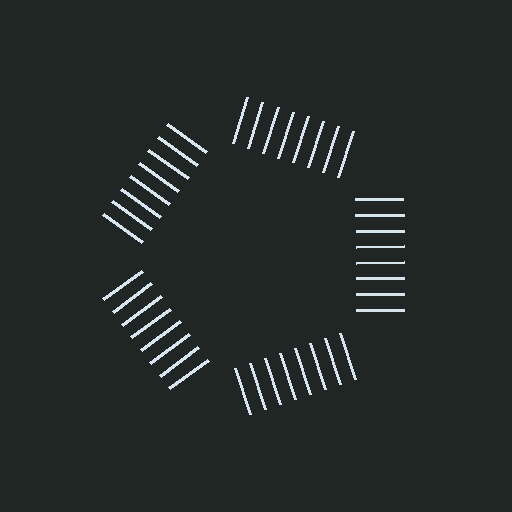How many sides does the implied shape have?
5 sides — the line-ends trace a pentagon.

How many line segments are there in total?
40 — 8 along each of the 5 edges.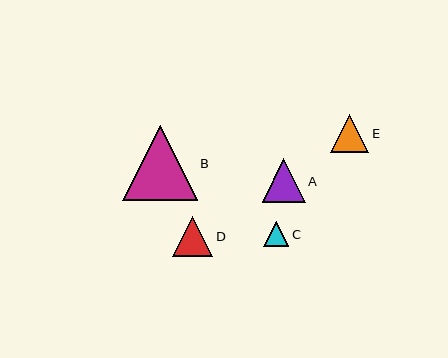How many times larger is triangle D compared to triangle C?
Triangle D is approximately 1.6 times the size of triangle C.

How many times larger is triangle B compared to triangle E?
Triangle B is approximately 2.0 times the size of triangle E.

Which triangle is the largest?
Triangle B is the largest with a size of approximately 75 pixels.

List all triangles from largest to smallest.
From largest to smallest: B, A, D, E, C.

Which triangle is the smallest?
Triangle C is the smallest with a size of approximately 26 pixels.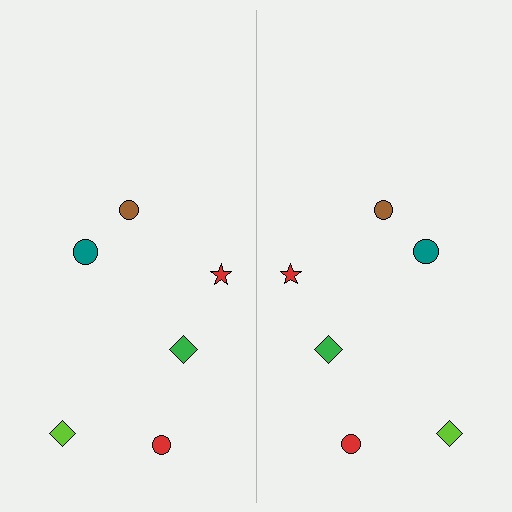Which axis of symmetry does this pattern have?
The pattern has a vertical axis of symmetry running through the center of the image.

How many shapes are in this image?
There are 12 shapes in this image.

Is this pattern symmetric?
Yes, this pattern has bilateral (reflection) symmetry.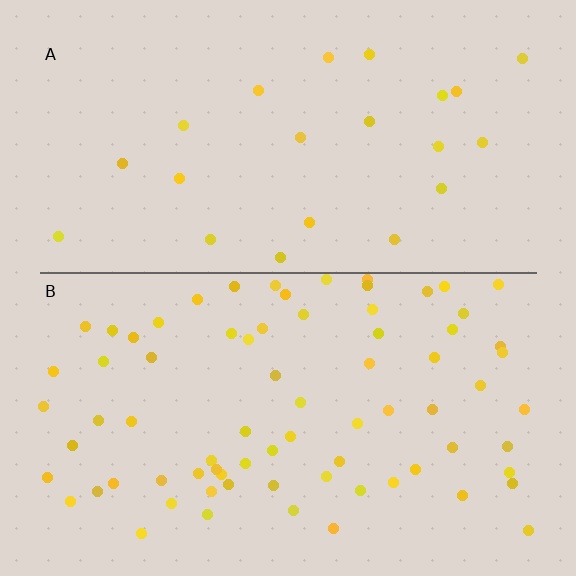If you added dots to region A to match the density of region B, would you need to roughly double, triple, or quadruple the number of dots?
Approximately triple.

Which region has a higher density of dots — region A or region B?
B (the bottom).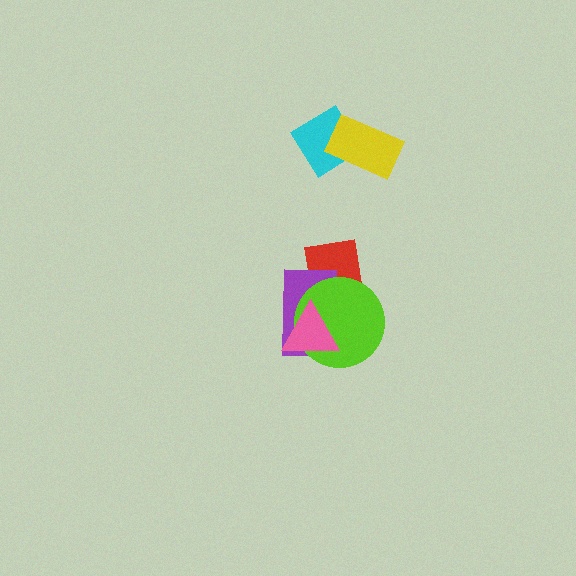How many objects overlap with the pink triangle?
3 objects overlap with the pink triangle.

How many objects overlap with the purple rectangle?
3 objects overlap with the purple rectangle.